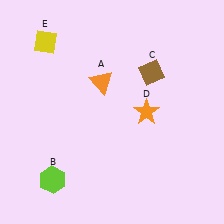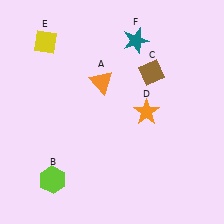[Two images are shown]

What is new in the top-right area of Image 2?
A teal star (F) was added in the top-right area of Image 2.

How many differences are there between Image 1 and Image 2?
There is 1 difference between the two images.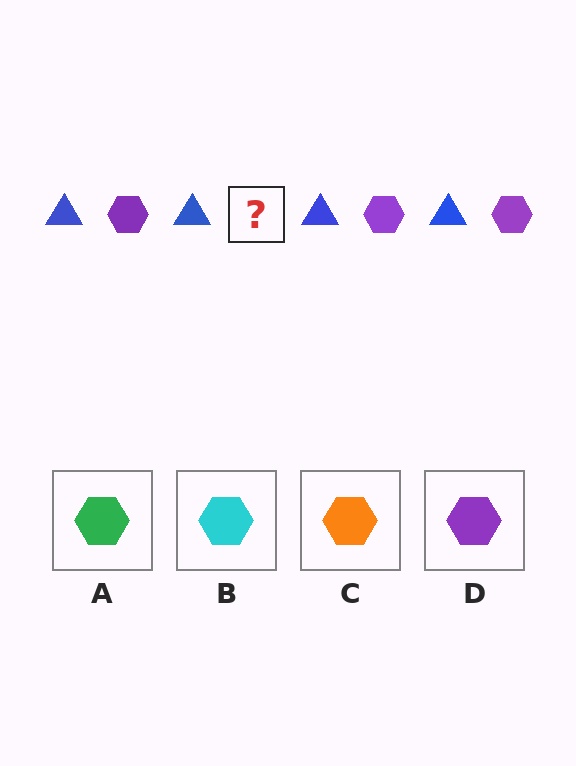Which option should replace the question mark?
Option D.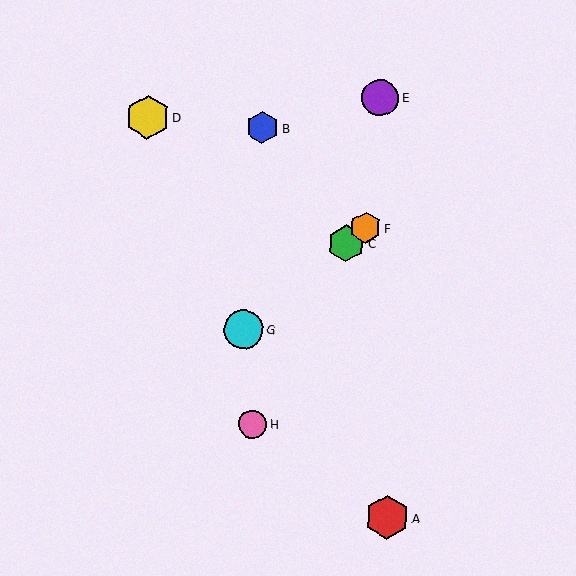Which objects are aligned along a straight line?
Objects C, F, G are aligned along a straight line.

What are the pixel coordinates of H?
Object H is at (253, 424).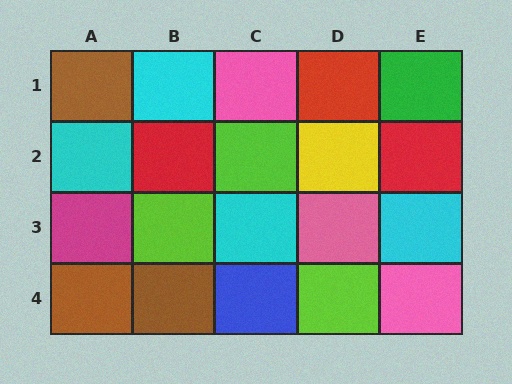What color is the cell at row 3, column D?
Pink.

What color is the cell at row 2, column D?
Yellow.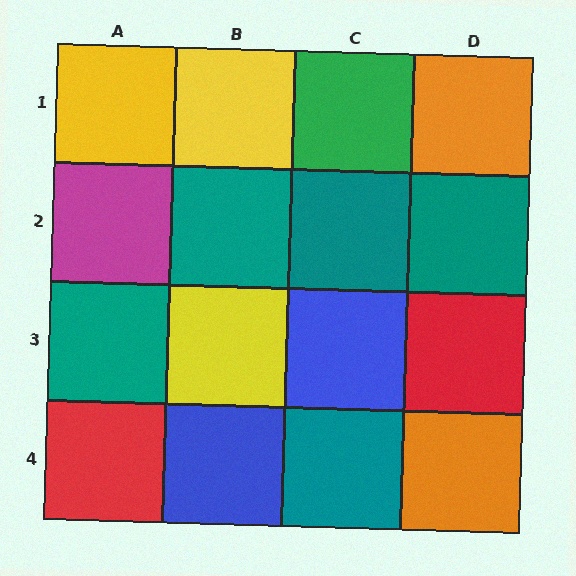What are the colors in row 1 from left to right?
Yellow, yellow, green, orange.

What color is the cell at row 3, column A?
Teal.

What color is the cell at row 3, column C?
Blue.